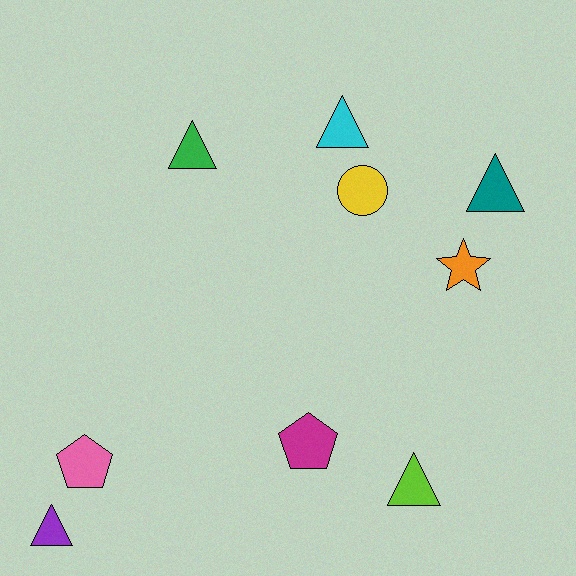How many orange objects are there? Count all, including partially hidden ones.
There is 1 orange object.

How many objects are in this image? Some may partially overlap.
There are 9 objects.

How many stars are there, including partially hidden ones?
There is 1 star.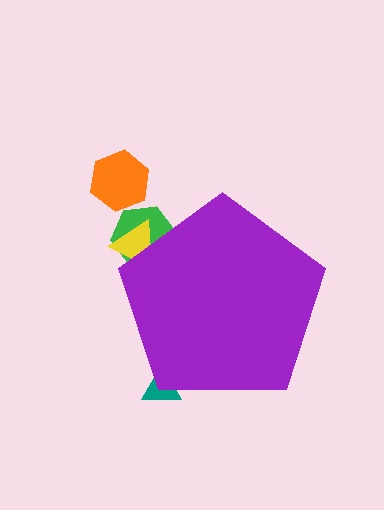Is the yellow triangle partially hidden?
Yes, the yellow triangle is partially hidden behind the purple pentagon.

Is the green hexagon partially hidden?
Yes, the green hexagon is partially hidden behind the purple pentagon.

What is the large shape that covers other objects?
A purple pentagon.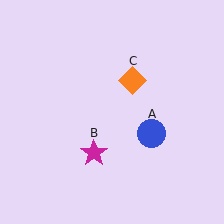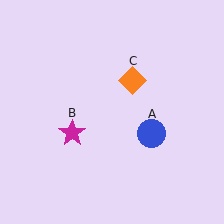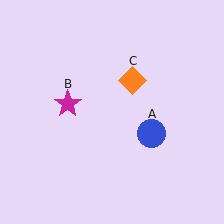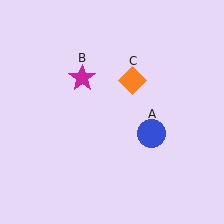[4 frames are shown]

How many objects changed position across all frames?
1 object changed position: magenta star (object B).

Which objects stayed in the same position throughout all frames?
Blue circle (object A) and orange diamond (object C) remained stationary.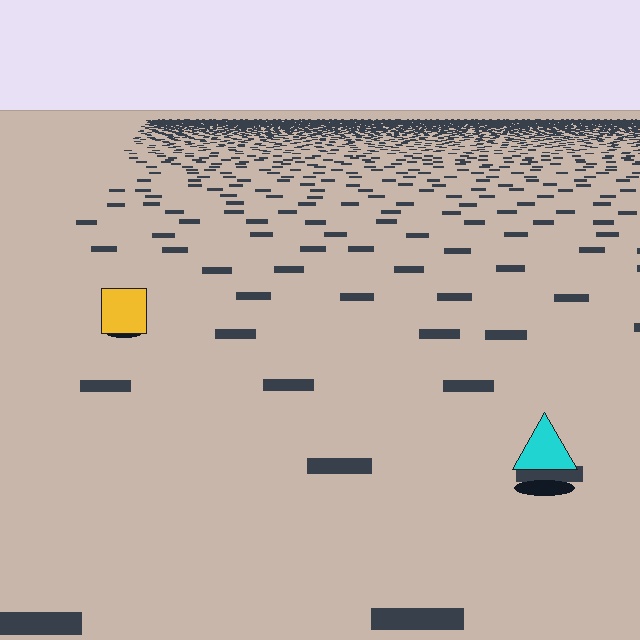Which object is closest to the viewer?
The cyan triangle is closest. The texture marks near it are larger and more spread out.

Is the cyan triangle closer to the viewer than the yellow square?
Yes. The cyan triangle is closer — you can tell from the texture gradient: the ground texture is coarser near it.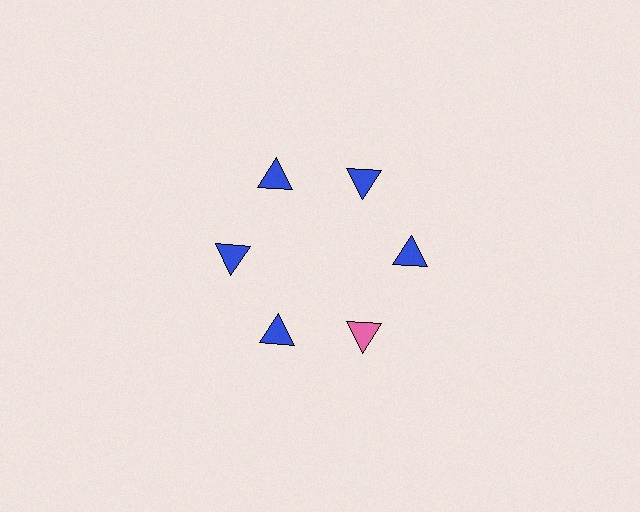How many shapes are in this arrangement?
There are 6 shapes arranged in a ring pattern.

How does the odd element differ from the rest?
It has a different color: pink instead of blue.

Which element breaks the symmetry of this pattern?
The pink triangle at roughly the 5 o'clock position breaks the symmetry. All other shapes are blue triangles.